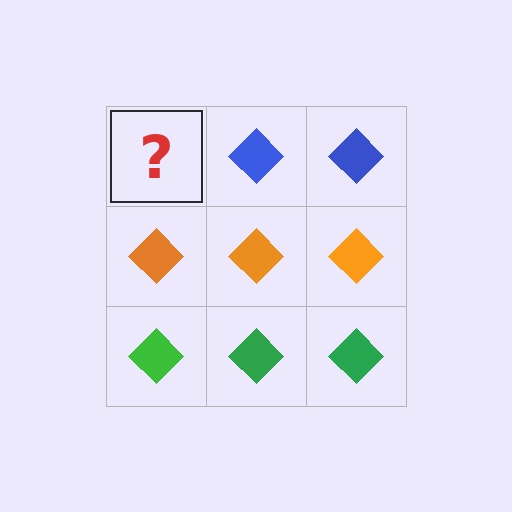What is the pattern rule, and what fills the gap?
The rule is that each row has a consistent color. The gap should be filled with a blue diamond.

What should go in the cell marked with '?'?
The missing cell should contain a blue diamond.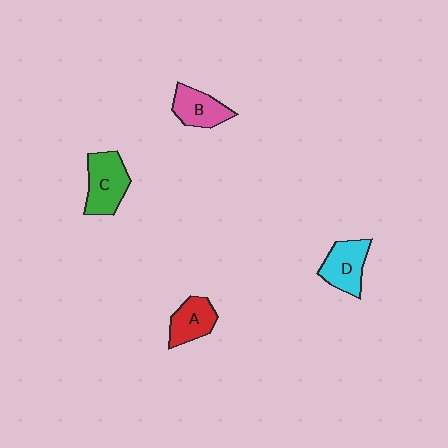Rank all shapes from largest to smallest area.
From largest to smallest: C (green), D (cyan), B (pink), A (red).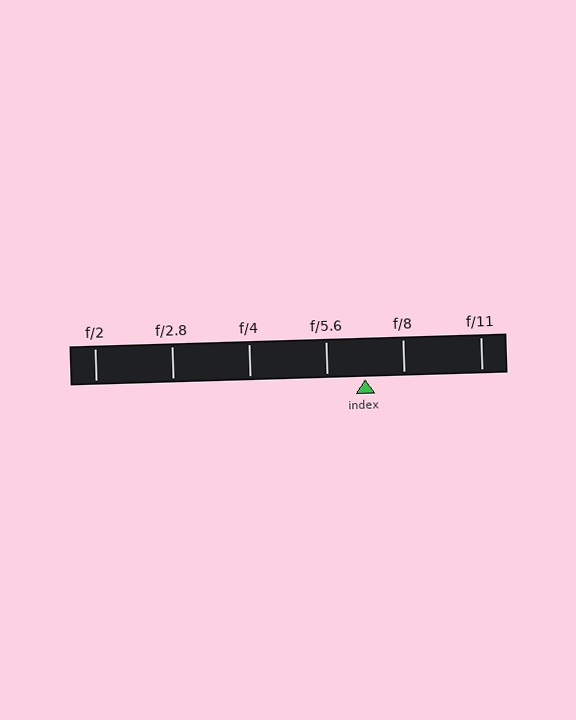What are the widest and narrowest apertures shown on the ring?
The widest aperture shown is f/2 and the narrowest is f/11.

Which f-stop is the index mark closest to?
The index mark is closest to f/5.6.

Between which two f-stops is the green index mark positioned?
The index mark is between f/5.6 and f/8.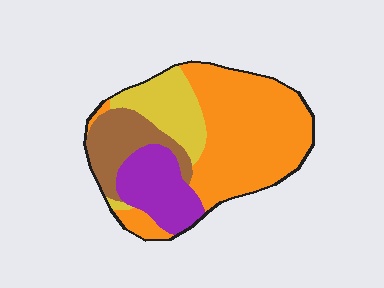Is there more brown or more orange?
Orange.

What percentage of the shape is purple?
Purple takes up about one sixth (1/6) of the shape.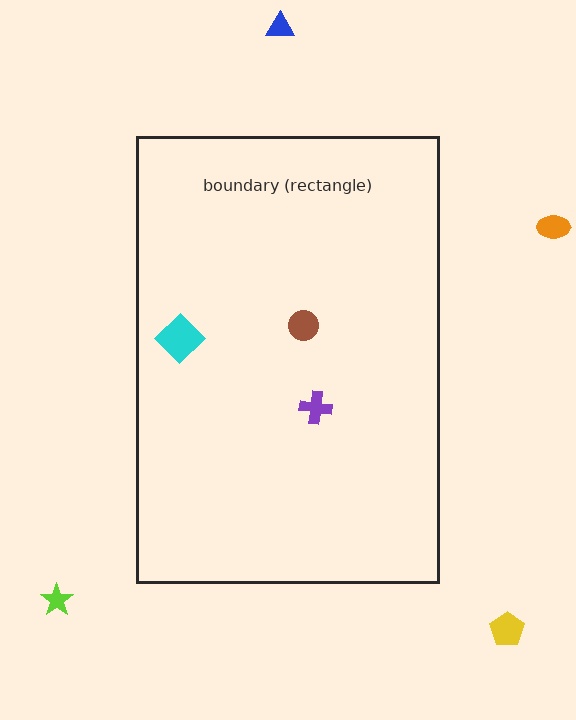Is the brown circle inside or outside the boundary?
Inside.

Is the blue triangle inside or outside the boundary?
Outside.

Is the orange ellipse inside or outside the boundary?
Outside.